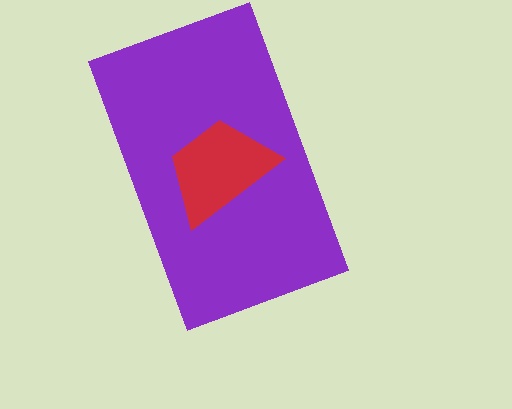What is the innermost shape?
The red trapezoid.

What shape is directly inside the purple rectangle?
The red trapezoid.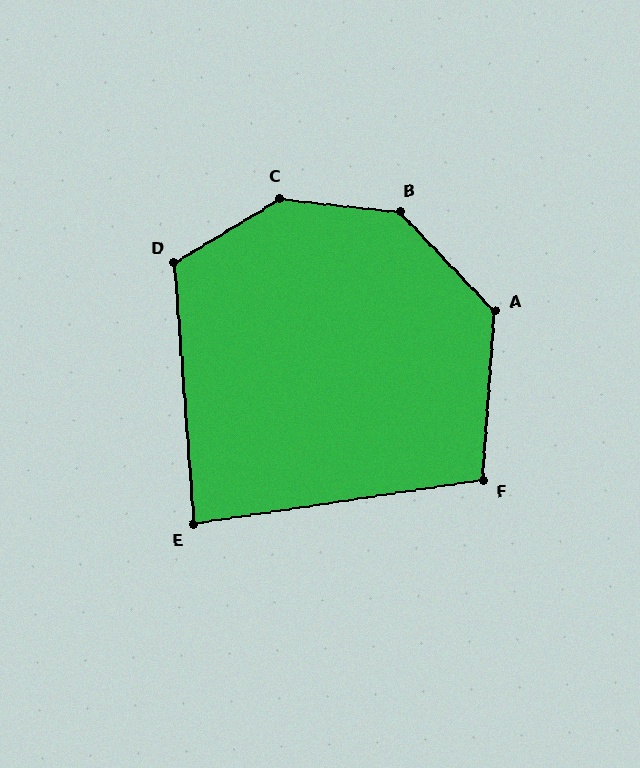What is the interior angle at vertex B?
Approximately 140 degrees (obtuse).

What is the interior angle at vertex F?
Approximately 103 degrees (obtuse).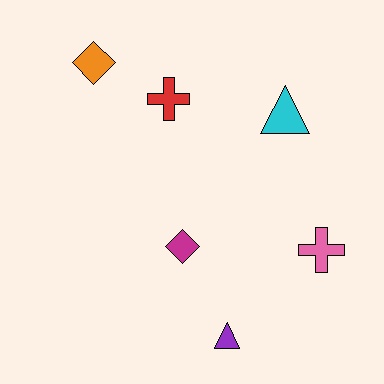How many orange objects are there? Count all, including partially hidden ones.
There is 1 orange object.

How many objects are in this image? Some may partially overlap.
There are 6 objects.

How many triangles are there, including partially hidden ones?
There are 2 triangles.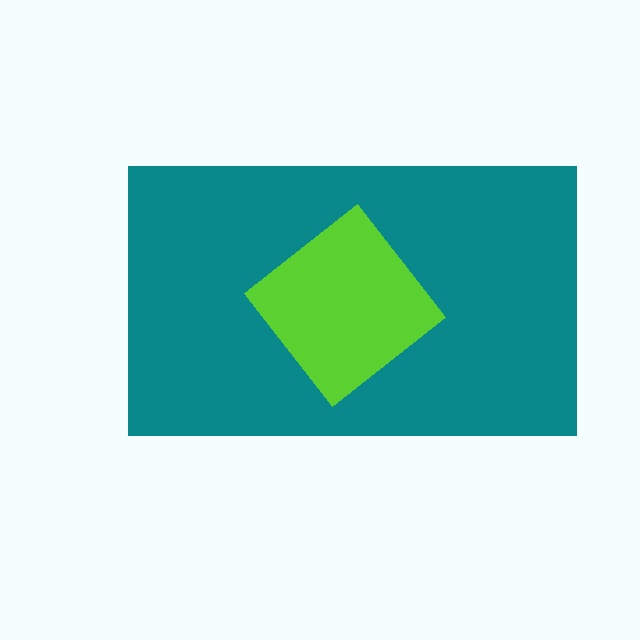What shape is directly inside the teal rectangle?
The lime diamond.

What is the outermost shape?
The teal rectangle.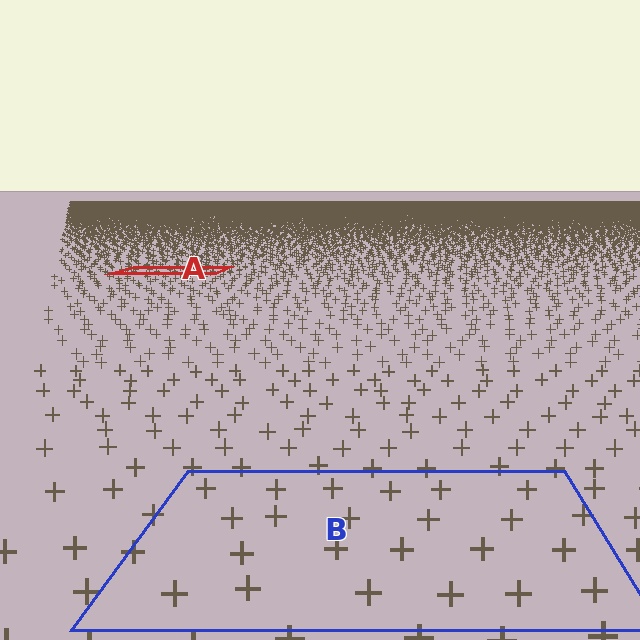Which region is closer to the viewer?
Region B is closer. The texture elements there are larger and more spread out.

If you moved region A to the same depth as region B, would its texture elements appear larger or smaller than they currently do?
They would appear larger. At a closer depth, the same texture elements are projected at a bigger on-screen size.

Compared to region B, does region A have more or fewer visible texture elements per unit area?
Region A has more texture elements per unit area — they are packed more densely because it is farther away.